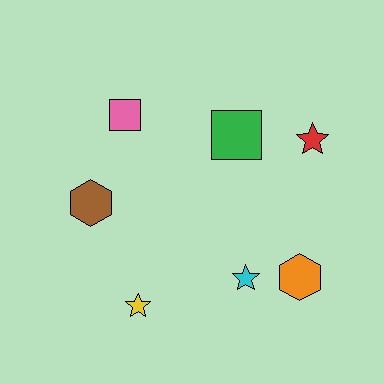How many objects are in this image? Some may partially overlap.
There are 7 objects.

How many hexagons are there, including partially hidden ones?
There are 2 hexagons.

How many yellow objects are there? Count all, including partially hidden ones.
There is 1 yellow object.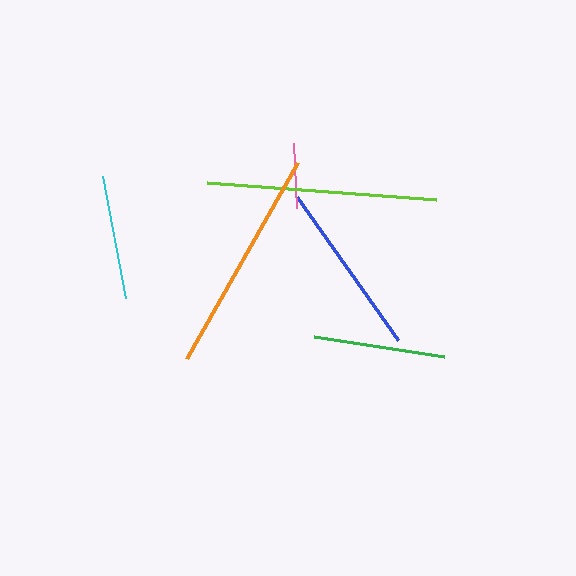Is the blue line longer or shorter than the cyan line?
The blue line is longer than the cyan line.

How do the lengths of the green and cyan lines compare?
The green and cyan lines are approximately the same length.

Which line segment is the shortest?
The pink line is the shortest at approximately 65 pixels.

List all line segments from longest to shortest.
From longest to shortest: lime, orange, blue, green, cyan, pink.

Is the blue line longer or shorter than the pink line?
The blue line is longer than the pink line.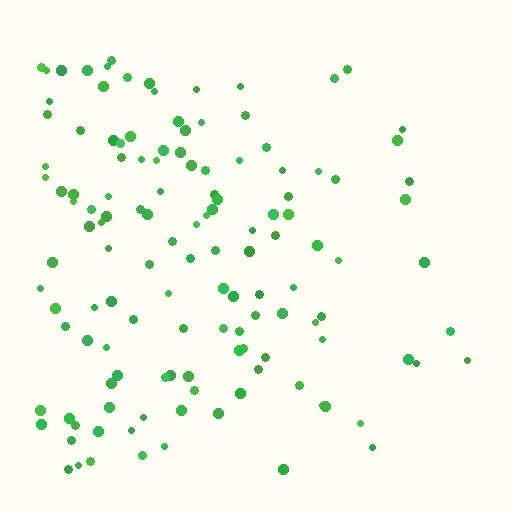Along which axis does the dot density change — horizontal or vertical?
Horizontal.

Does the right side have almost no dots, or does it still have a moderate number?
Still a moderate number, just noticeably fewer than the left.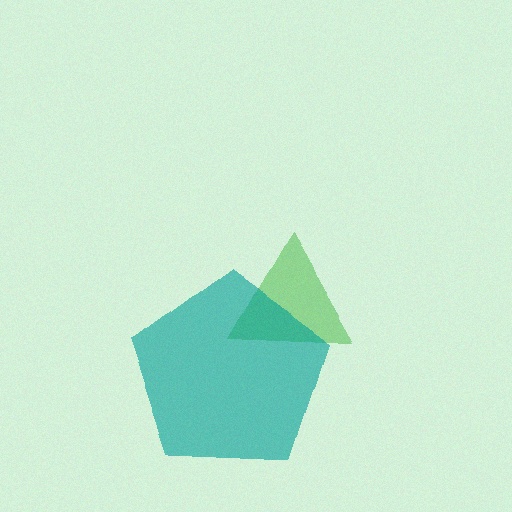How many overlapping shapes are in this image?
There are 2 overlapping shapes in the image.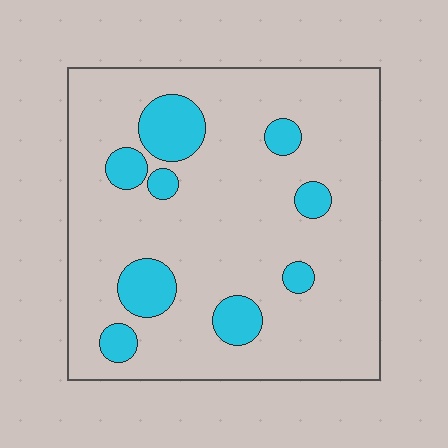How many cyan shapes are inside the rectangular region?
9.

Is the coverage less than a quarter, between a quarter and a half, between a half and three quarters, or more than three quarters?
Less than a quarter.